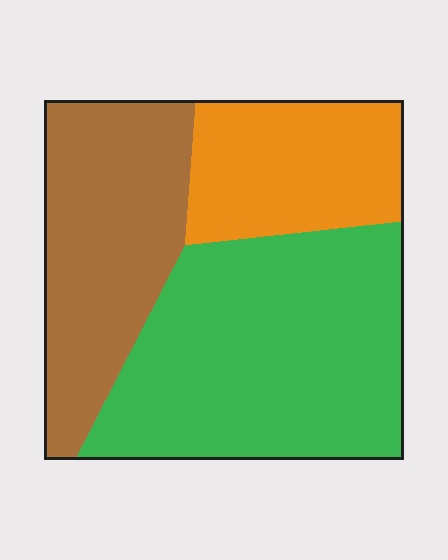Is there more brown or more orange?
Brown.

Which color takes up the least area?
Orange, at roughly 20%.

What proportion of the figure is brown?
Brown covers 31% of the figure.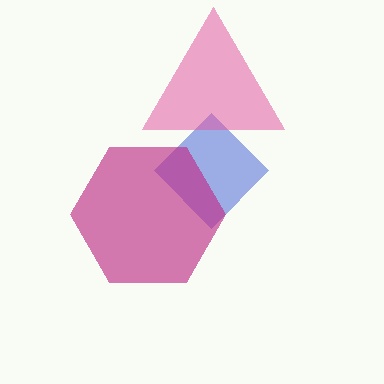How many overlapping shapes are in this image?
There are 3 overlapping shapes in the image.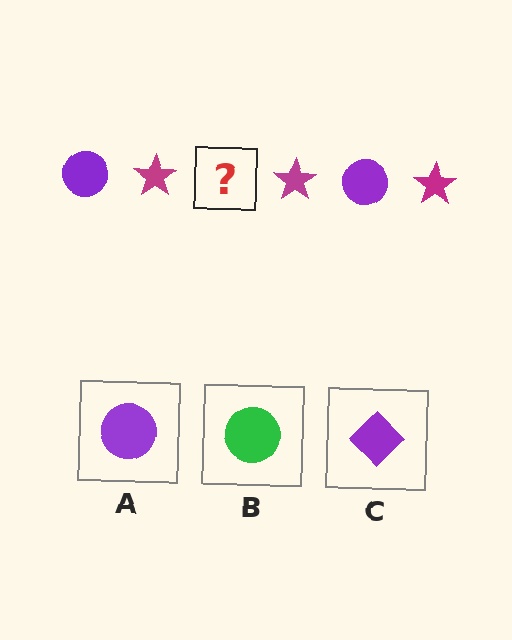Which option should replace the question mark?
Option A.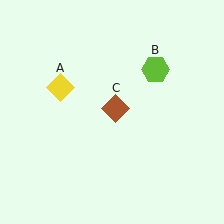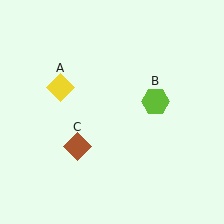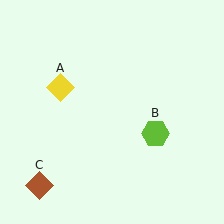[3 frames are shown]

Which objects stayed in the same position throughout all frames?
Yellow diamond (object A) remained stationary.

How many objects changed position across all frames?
2 objects changed position: lime hexagon (object B), brown diamond (object C).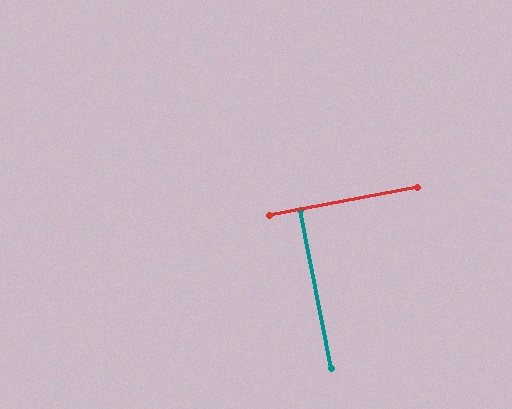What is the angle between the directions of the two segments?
Approximately 90 degrees.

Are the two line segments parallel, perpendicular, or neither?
Perpendicular — they meet at approximately 90°.